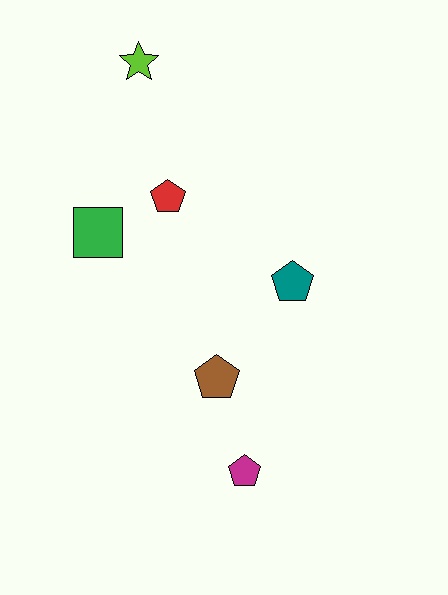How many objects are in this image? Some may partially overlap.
There are 6 objects.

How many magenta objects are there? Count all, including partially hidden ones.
There is 1 magenta object.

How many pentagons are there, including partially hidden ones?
There are 4 pentagons.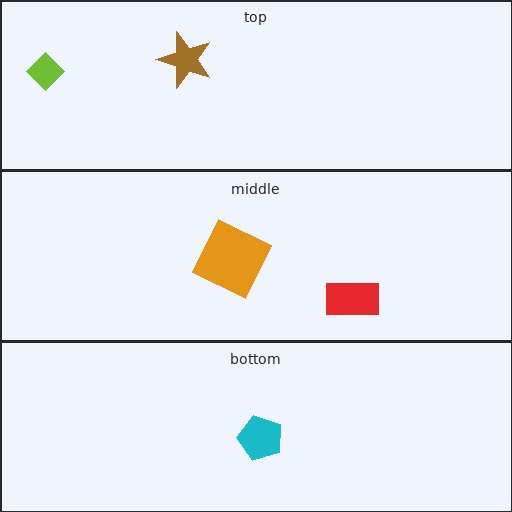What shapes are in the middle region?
The orange square, the red rectangle.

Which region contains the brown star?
The top region.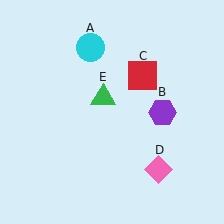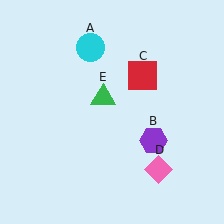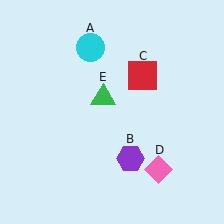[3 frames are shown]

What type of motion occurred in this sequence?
The purple hexagon (object B) rotated clockwise around the center of the scene.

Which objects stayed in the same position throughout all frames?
Cyan circle (object A) and red square (object C) and pink diamond (object D) and green triangle (object E) remained stationary.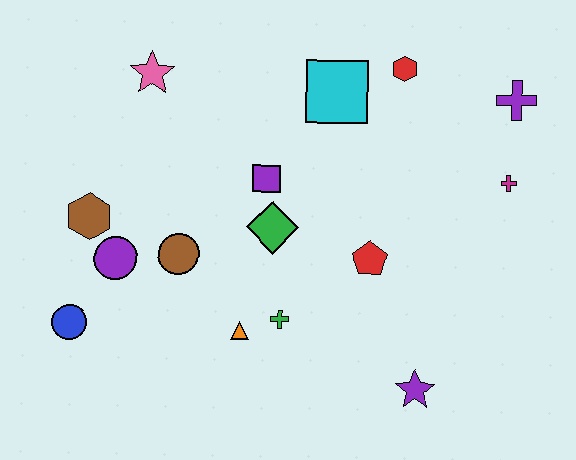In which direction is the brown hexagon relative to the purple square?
The brown hexagon is to the left of the purple square.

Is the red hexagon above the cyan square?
Yes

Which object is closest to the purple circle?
The brown hexagon is closest to the purple circle.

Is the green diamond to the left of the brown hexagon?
No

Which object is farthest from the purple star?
The pink star is farthest from the purple star.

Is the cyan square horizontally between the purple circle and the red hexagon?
Yes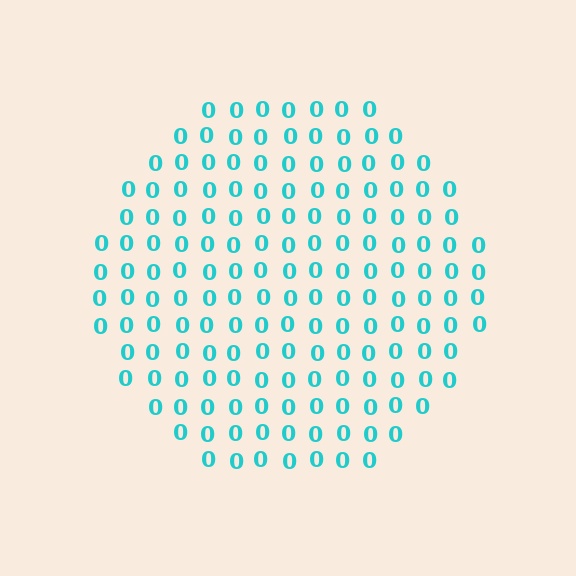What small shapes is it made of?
It is made of small digit 0's.